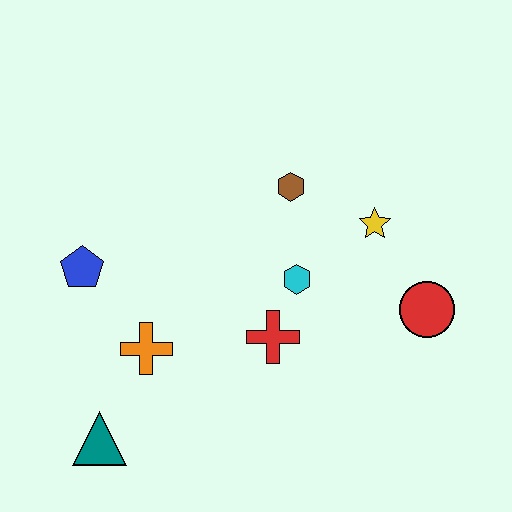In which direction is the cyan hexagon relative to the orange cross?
The cyan hexagon is to the right of the orange cross.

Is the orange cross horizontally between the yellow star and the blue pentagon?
Yes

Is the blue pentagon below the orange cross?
No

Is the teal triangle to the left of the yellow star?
Yes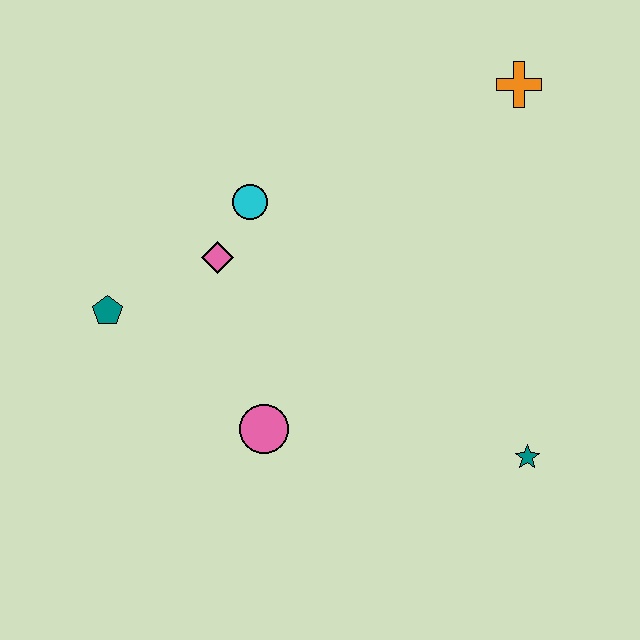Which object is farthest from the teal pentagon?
The orange cross is farthest from the teal pentagon.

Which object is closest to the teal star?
The pink circle is closest to the teal star.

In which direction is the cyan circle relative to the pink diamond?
The cyan circle is above the pink diamond.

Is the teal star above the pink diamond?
No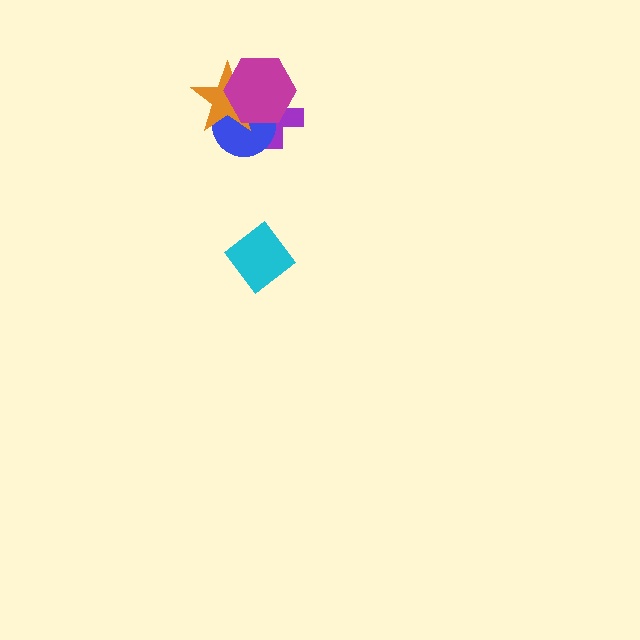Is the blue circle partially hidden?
Yes, it is partially covered by another shape.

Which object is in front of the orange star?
The magenta hexagon is in front of the orange star.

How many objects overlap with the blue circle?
3 objects overlap with the blue circle.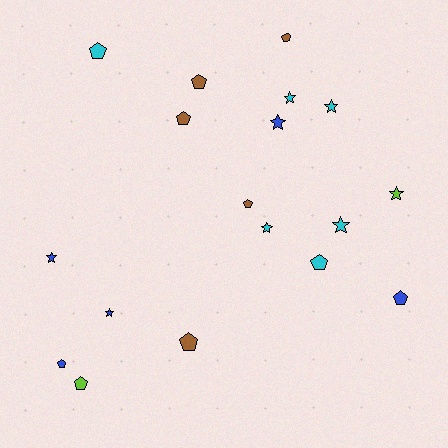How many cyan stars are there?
There are 4 cyan stars.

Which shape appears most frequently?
Pentagon, with 10 objects.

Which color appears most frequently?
Cyan, with 6 objects.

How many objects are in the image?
There are 18 objects.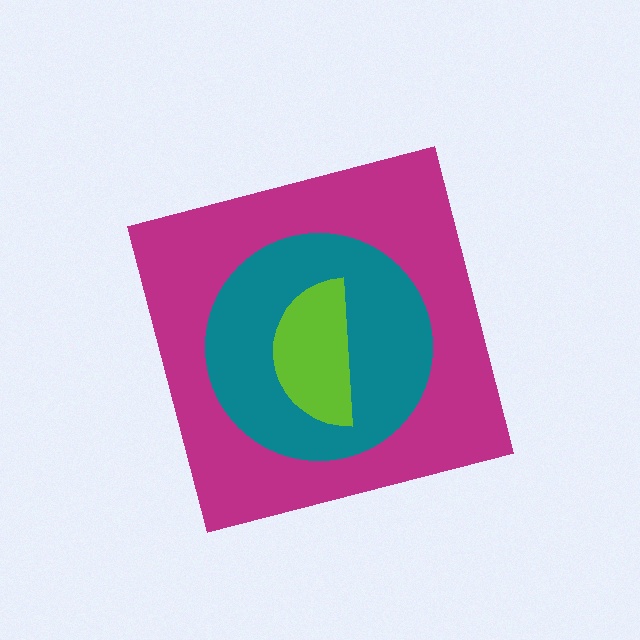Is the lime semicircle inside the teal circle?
Yes.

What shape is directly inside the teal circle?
The lime semicircle.